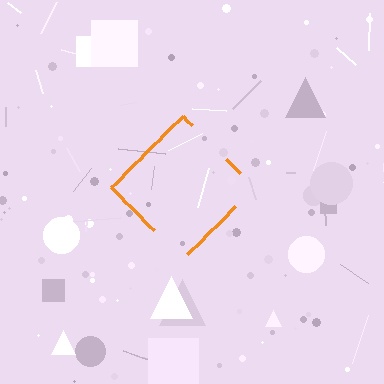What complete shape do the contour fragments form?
The contour fragments form a diamond.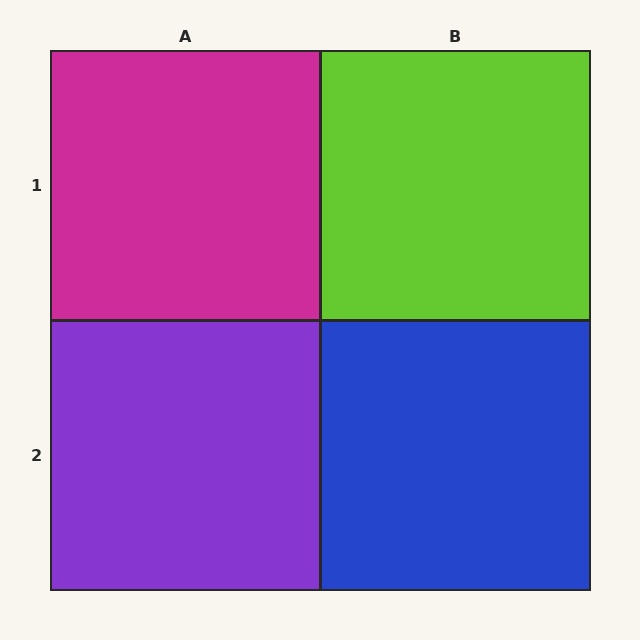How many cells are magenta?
1 cell is magenta.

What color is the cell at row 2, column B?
Blue.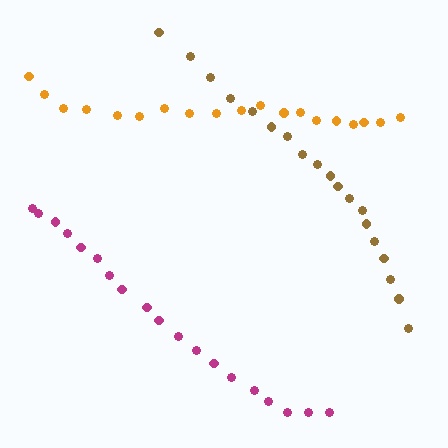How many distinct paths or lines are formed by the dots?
There are 3 distinct paths.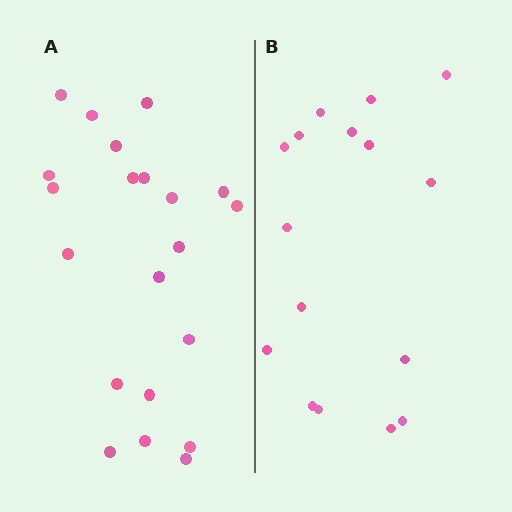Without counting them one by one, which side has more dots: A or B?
Region A (the left region) has more dots.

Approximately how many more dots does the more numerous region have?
Region A has about 5 more dots than region B.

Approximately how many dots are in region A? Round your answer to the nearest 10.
About 20 dots. (The exact count is 21, which rounds to 20.)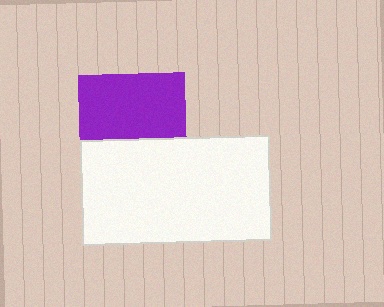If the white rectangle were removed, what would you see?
You would see the complete purple square.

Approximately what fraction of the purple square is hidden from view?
Roughly 39% of the purple square is hidden behind the white rectangle.